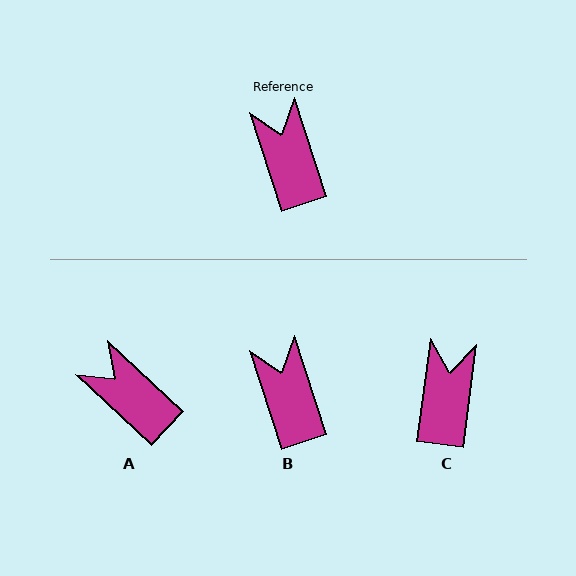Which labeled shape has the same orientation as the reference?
B.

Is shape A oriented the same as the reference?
No, it is off by about 29 degrees.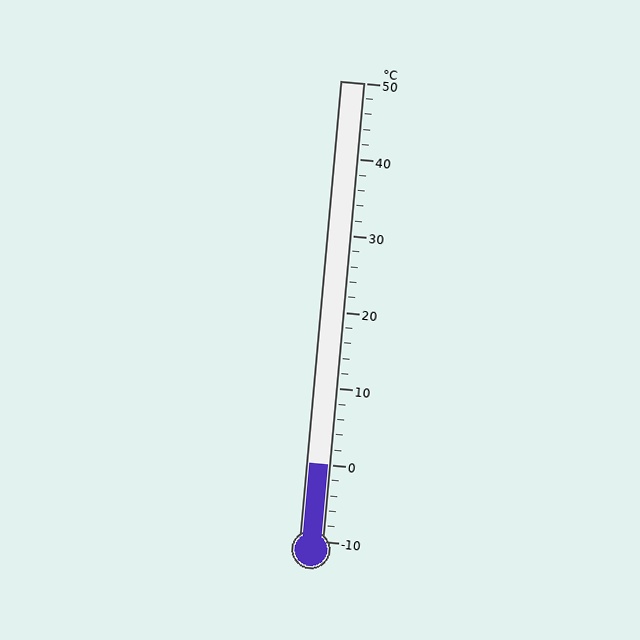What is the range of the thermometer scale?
The thermometer scale ranges from -10°C to 50°C.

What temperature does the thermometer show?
The thermometer shows approximately 0°C.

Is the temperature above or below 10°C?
The temperature is below 10°C.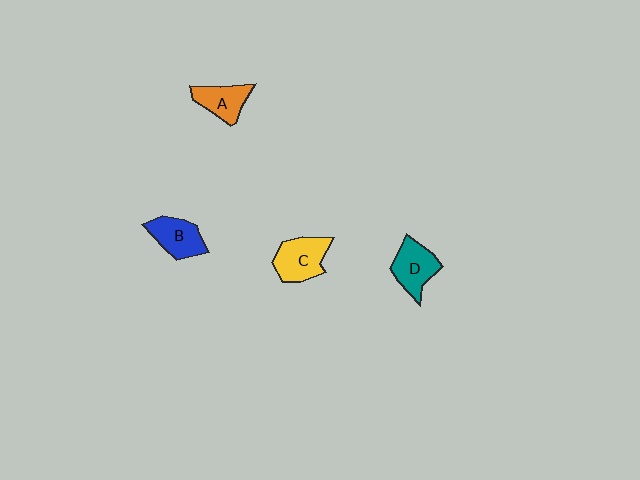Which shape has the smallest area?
Shape A (orange).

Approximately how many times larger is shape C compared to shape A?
Approximately 1.3 times.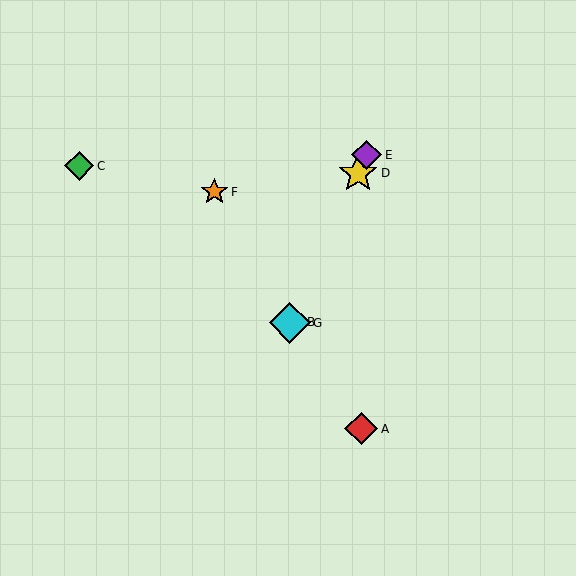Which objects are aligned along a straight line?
Objects B, D, E, G are aligned along a straight line.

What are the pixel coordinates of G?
Object G is at (290, 323).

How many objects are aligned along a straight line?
4 objects (B, D, E, G) are aligned along a straight line.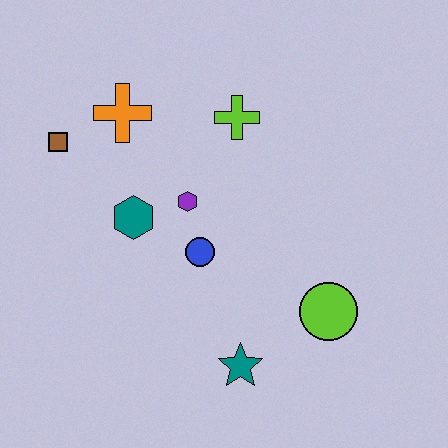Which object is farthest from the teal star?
The brown square is farthest from the teal star.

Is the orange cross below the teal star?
No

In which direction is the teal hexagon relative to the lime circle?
The teal hexagon is to the left of the lime circle.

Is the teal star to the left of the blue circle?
No